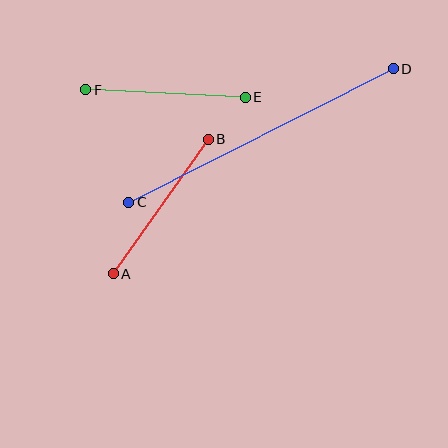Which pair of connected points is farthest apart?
Points C and D are farthest apart.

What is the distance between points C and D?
The distance is approximately 296 pixels.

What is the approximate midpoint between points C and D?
The midpoint is at approximately (261, 136) pixels.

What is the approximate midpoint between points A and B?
The midpoint is at approximately (161, 206) pixels.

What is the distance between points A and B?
The distance is approximately 165 pixels.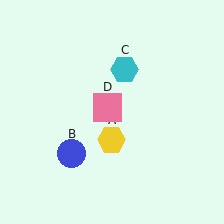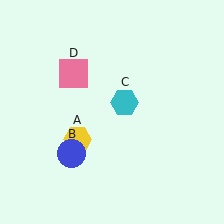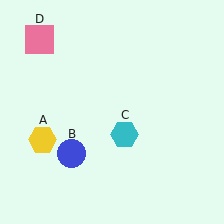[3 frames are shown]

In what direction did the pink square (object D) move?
The pink square (object D) moved up and to the left.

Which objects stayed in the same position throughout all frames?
Blue circle (object B) remained stationary.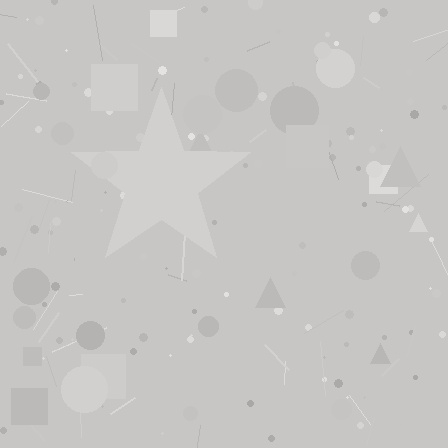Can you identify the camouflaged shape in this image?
The camouflaged shape is a star.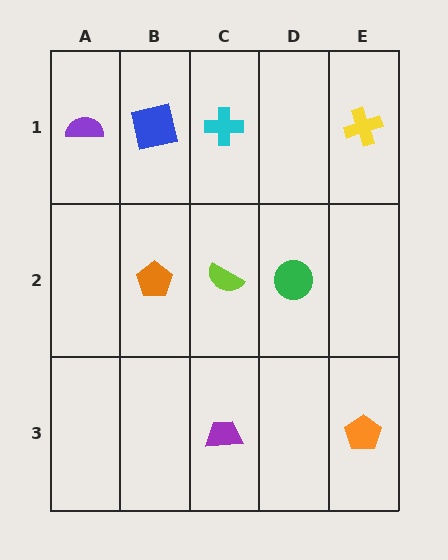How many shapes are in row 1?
4 shapes.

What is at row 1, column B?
A blue square.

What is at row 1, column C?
A cyan cross.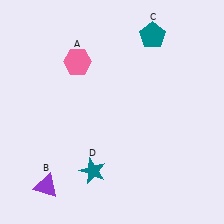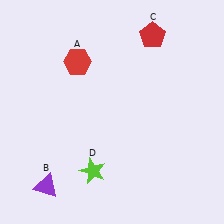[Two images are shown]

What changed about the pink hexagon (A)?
In Image 1, A is pink. In Image 2, it changed to red.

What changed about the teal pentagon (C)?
In Image 1, C is teal. In Image 2, it changed to red.